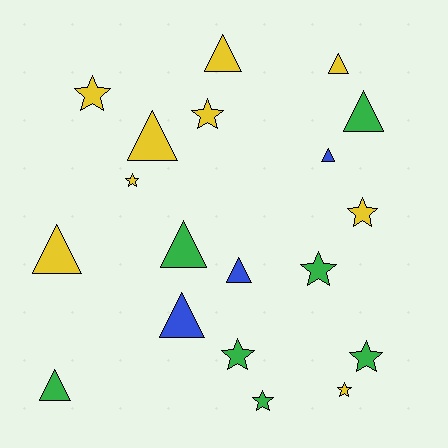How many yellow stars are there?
There are 5 yellow stars.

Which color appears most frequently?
Yellow, with 9 objects.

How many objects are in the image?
There are 19 objects.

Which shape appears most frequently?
Triangle, with 10 objects.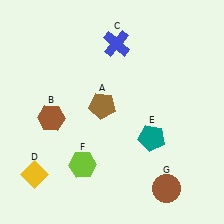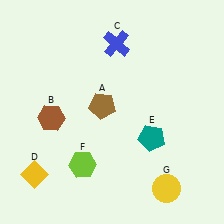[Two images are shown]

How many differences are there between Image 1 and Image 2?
There is 1 difference between the two images.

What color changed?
The circle (G) changed from brown in Image 1 to yellow in Image 2.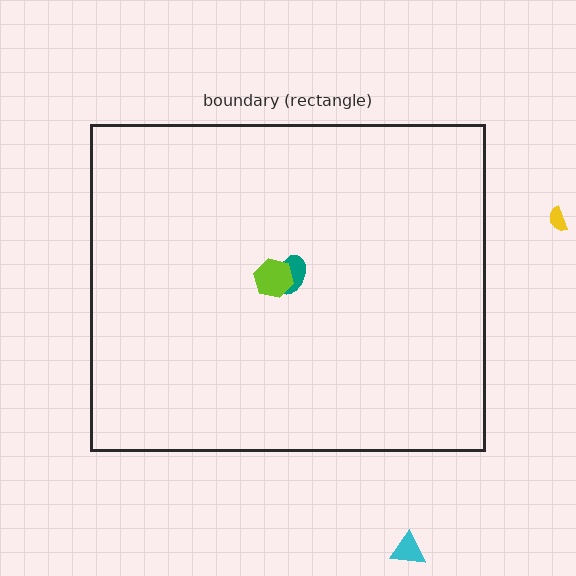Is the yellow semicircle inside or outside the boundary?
Outside.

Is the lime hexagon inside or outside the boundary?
Inside.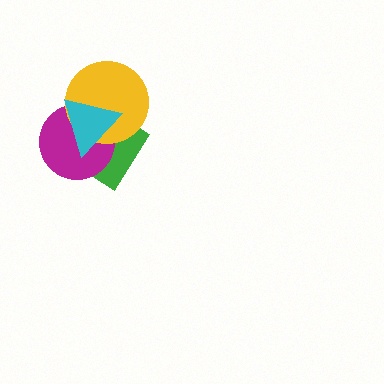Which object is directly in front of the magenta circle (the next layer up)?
The yellow circle is directly in front of the magenta circle.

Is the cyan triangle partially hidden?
No, no other shape covers it.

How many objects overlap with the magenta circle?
3 objects overlap with the magenta circle.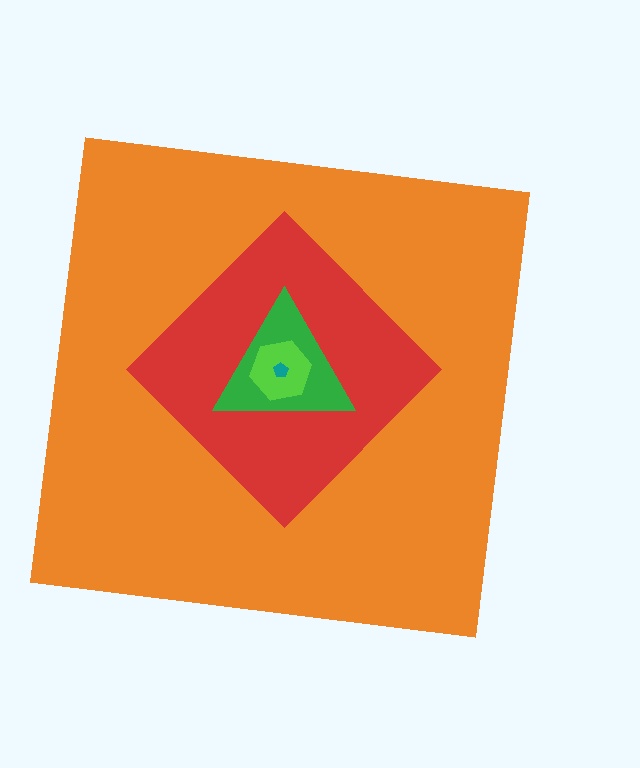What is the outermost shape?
The orange square.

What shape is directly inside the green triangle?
The lime hexagon.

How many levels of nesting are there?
5.